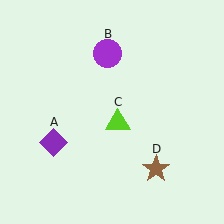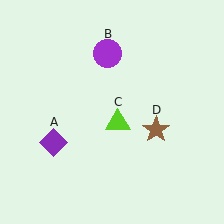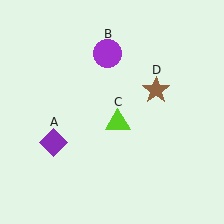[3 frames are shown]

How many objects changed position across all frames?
1 object changed position: brown star (object D).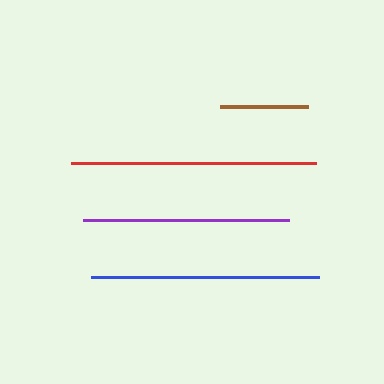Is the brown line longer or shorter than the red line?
The red line is longer than the brown line.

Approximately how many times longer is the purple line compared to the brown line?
The purple line is approximately 2.3 times the length of the brown line.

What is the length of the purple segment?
The purple segment is approximately 206 pixels long.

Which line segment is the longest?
The red line is the longest at approximately 245 pixels.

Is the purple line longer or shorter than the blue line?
The blue line is longer than the purple line.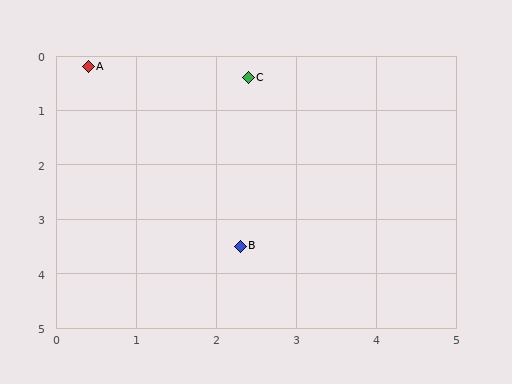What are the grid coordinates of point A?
Point A is at approximately (0.4, 0.2).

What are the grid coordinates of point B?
Point B is at approximately (2.3, 3.5).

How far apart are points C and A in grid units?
Points C and A are about 2.0 grid units apart.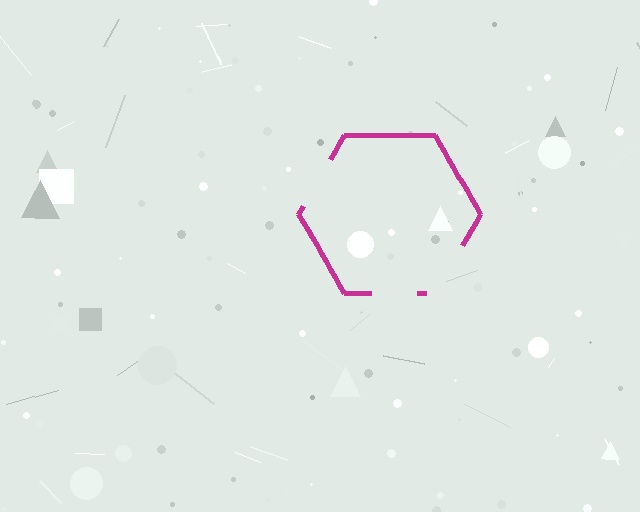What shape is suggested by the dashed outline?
The dashed outline suggests a hexagon.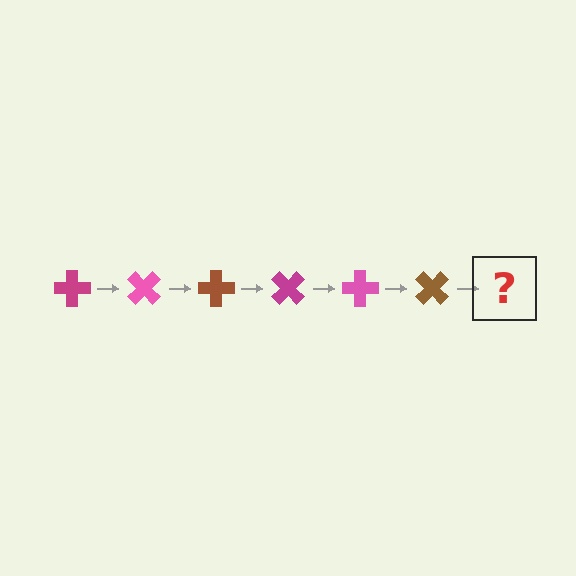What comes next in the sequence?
The next element should be a magenta cross, rotated 270 degrees from the start.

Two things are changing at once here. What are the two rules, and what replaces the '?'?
The two rules are that it rotates 45 degrees each step and the color cycles through magenta, pink, and brown. The '?' should be a magenta cross, rotated 270 degrees from the start.